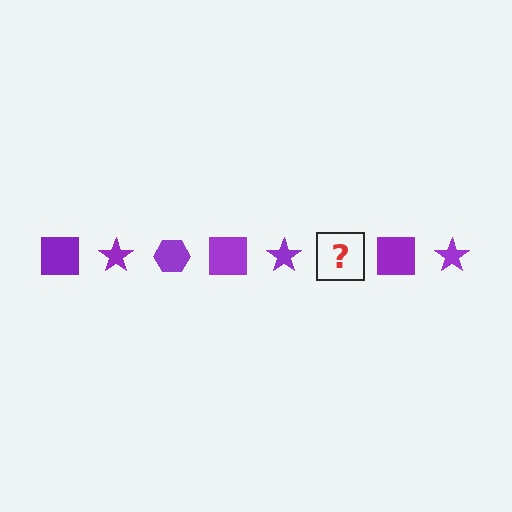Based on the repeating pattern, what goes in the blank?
The blank should be a purple hexagon.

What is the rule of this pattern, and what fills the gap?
The rule is that the pattern cycles through square, star, hexagon shapes in purple. The gap should be filled with a purple hexagon.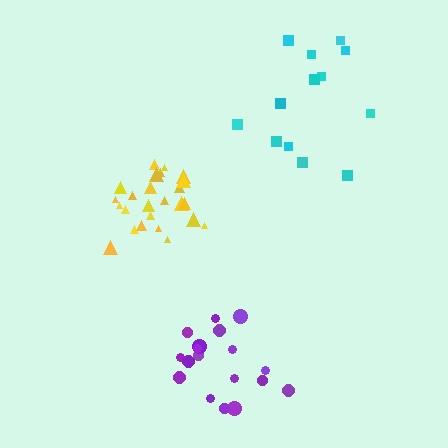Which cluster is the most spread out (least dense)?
Cyan.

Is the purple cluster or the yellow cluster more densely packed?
Yellow.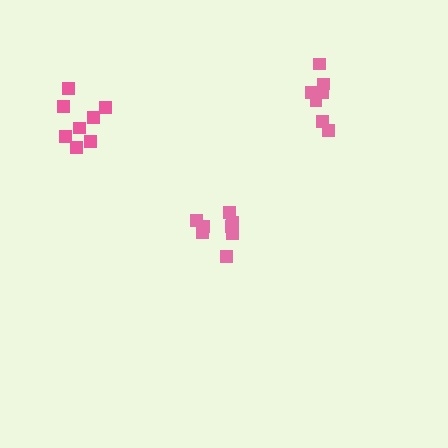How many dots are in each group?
Group 1: 8 dots, Group 2: 7 dots, Group 3: 8 dots (23 total).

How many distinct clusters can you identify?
There are 3 distinct clusters.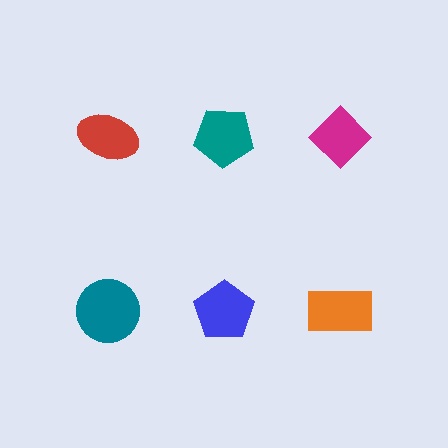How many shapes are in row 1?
3 shapes.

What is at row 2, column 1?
A teal circle.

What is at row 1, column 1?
A red ellipse.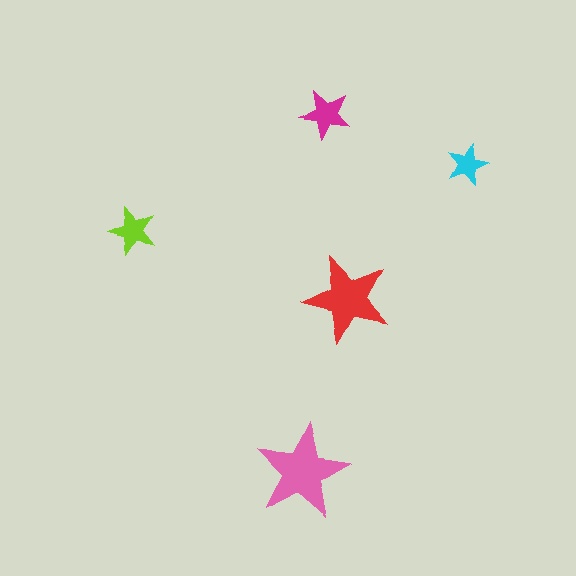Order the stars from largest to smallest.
the pink one, the red one, the magenta one, the lime one, the cyan one.